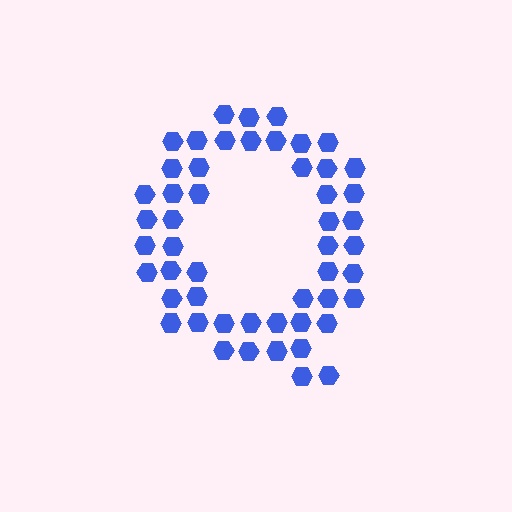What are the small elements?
The small elements are hexagons.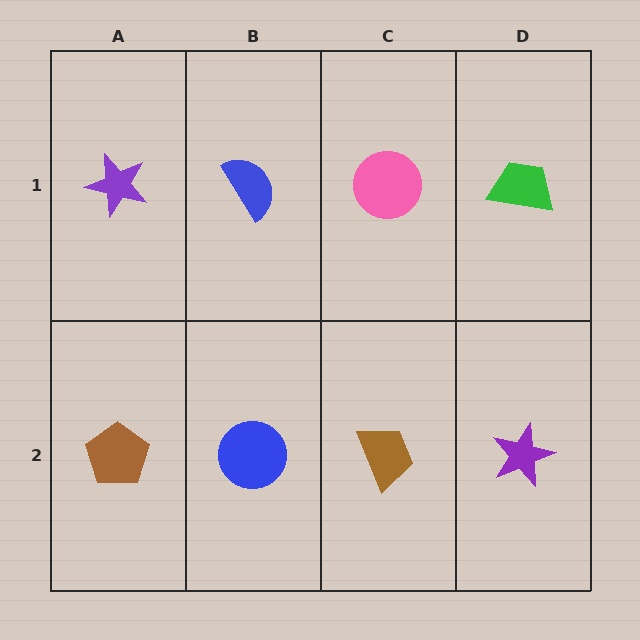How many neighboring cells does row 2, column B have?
3.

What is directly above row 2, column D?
A green trapezoid.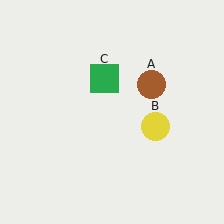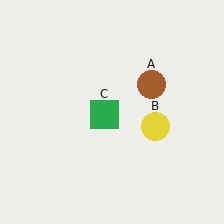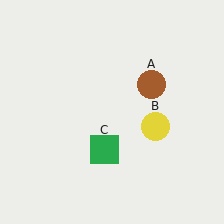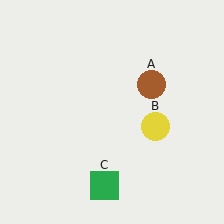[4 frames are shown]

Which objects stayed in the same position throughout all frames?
Brown circle (object A) and yellow circle (object B) remained stationary.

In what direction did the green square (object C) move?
The green square (object C) moved down.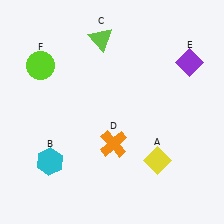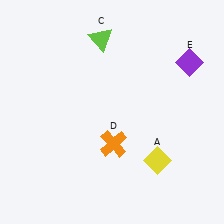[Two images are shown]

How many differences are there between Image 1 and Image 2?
There are 2 differences between the two images.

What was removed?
The lime circle (F), the cyan hexagon (B) were removed in Image 2.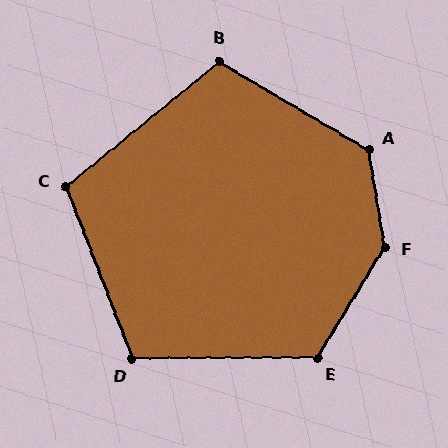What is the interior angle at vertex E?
Approximately 122 degrees (obtuse).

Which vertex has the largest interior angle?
F, at approximately 139 degrees.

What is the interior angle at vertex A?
Approximately 130 degrees (obtuse).